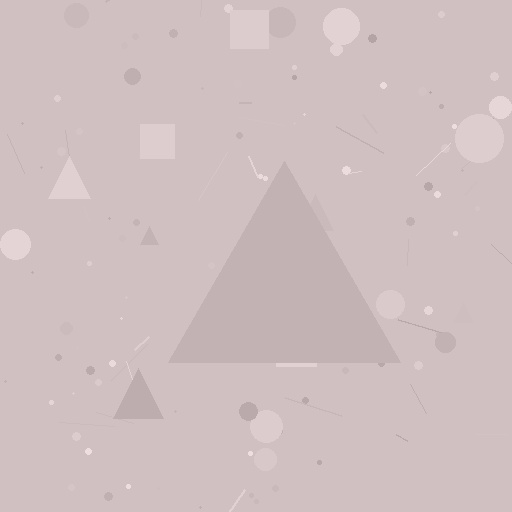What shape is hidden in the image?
A triangle is hidden in the image.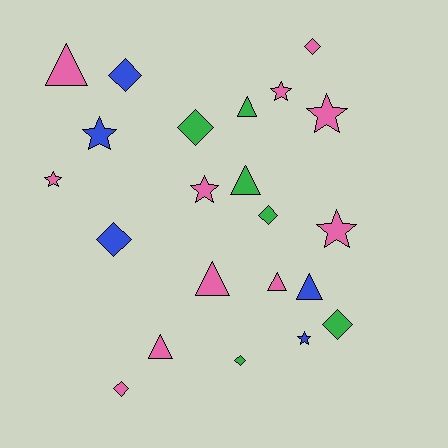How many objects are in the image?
There are 22 objects.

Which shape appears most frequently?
Diamond, with 8 objects.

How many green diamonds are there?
There are 4 green diamonds.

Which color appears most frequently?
Pink, with 11 objects.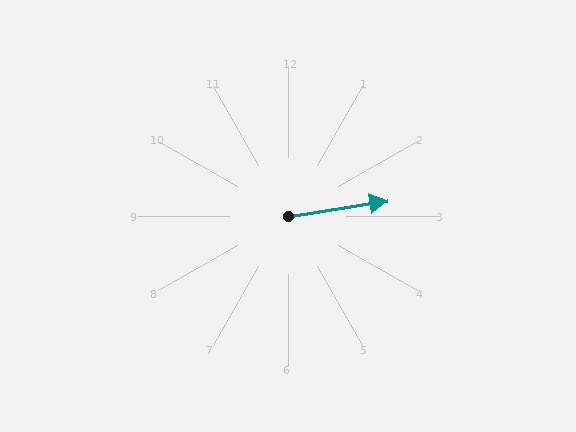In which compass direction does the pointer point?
East.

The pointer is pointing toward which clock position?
Roughly 3 o'clock.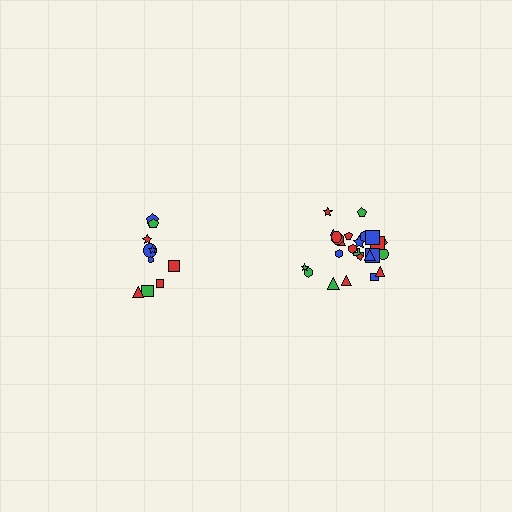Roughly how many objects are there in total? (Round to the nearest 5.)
Roughly 35 objects in total.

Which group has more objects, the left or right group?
The right group.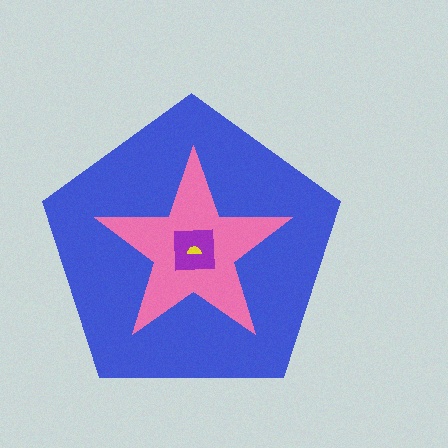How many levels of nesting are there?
4.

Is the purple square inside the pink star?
Yes.